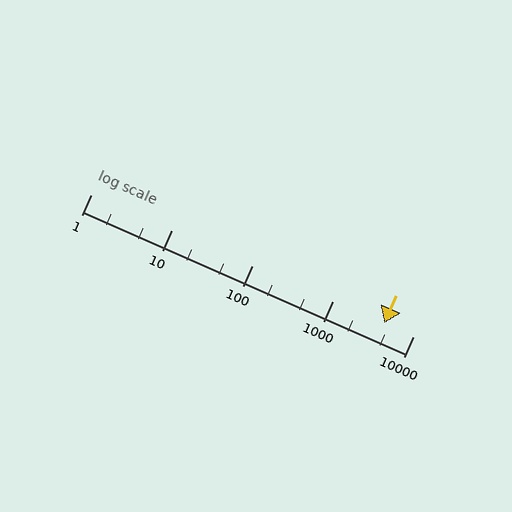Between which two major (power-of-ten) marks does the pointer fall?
The pointer is between 1000 and 10000.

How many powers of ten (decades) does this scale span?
The scale spans 4 decades, from 1 to 10000.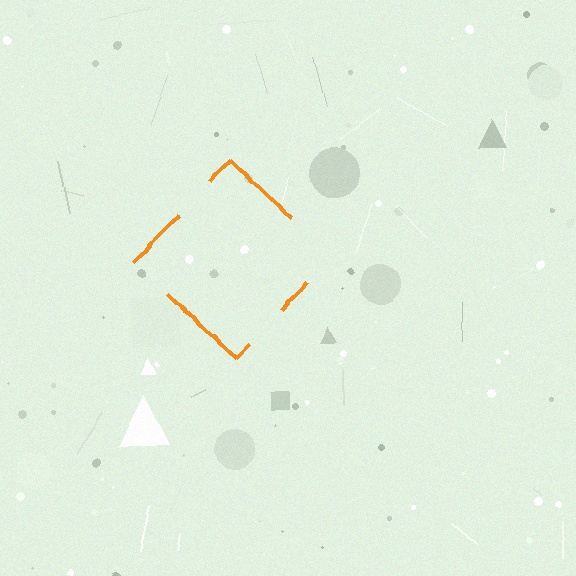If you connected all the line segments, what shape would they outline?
They would outline a diamond.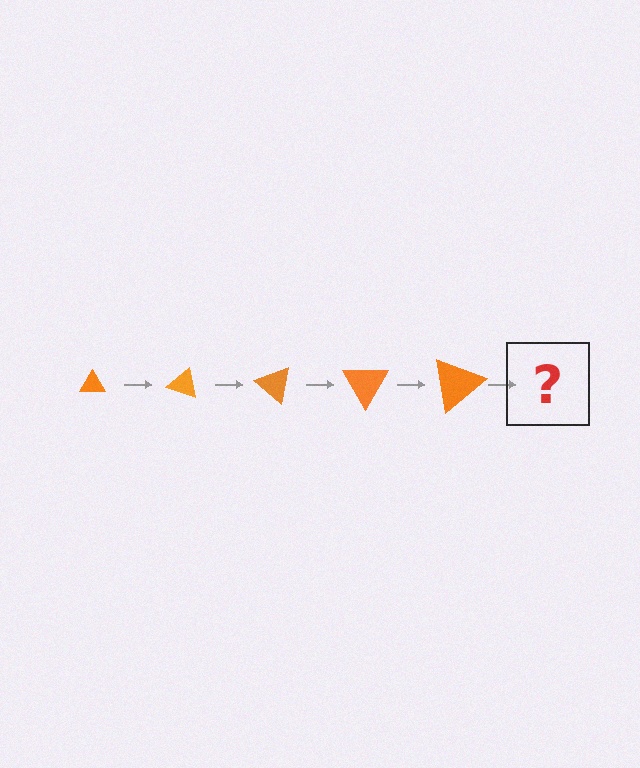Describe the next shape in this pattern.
It should be a triangle, larger than the previous one and rotated 100 degrees from the start.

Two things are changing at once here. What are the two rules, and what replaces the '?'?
The two rules are that the triangle grows larger each step and it rotates 20 degrees each step. The '?' should be a triangle, larger than the previous one and rotated 100 degrees from the start.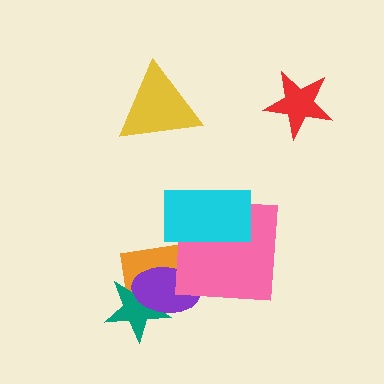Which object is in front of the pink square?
The cyan rectangle is in front of the pink square.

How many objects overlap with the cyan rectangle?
1 object overlaps with the cyan rectangle.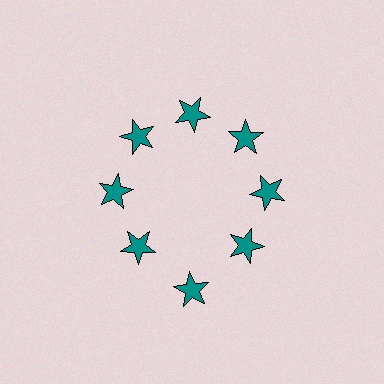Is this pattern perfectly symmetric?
No. The 8 teal stars are arranged in a ring, but one element near the 6 o'clock position is pushed outward from the center, breaking the 8-fold rotational symmetry.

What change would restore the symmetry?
The symmetry would be restored by moving it inward, back onto the ring so that all 8 stars sit at equal angles and equal distance from the center.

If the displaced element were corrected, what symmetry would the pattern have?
It would have 8-fold rotational symmetry — the pattern would map onto itself every 45 degrees.